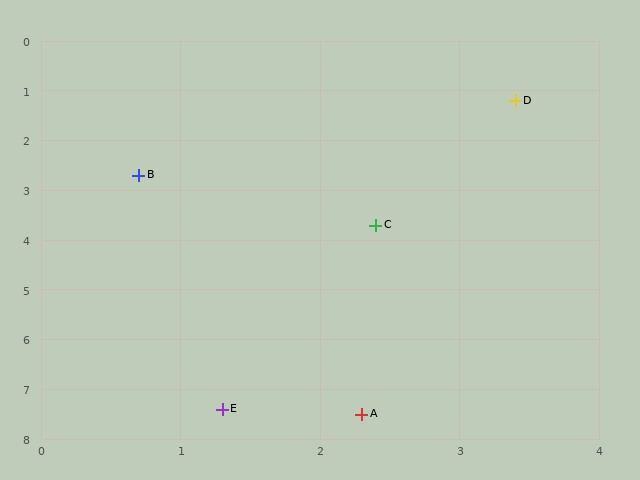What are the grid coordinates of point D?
Point D is at approximately (3.4, 1.2).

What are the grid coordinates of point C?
Point C is at approximately (2.4, 3.7).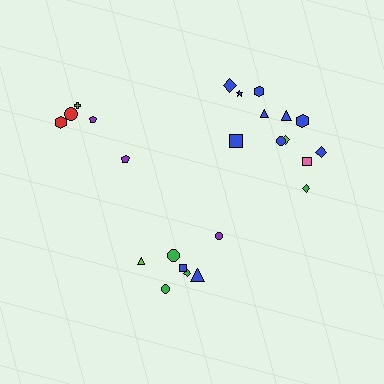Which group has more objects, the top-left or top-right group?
The top-right group.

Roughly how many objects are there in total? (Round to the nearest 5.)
Roughly 25 objects in total.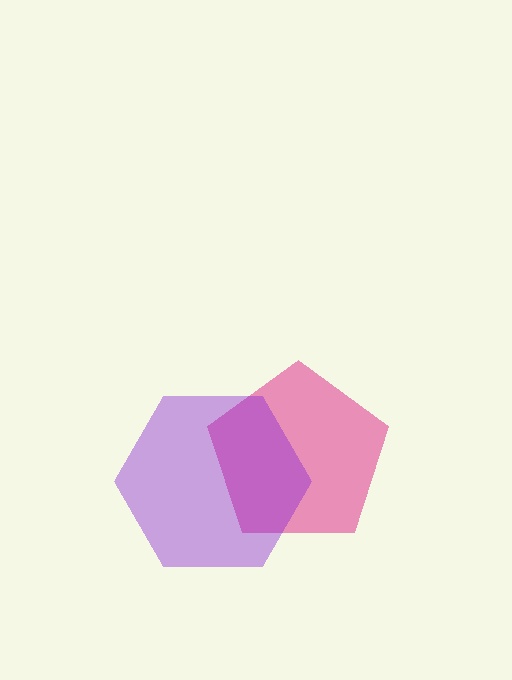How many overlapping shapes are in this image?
There are 2 overlapping shapes in the image.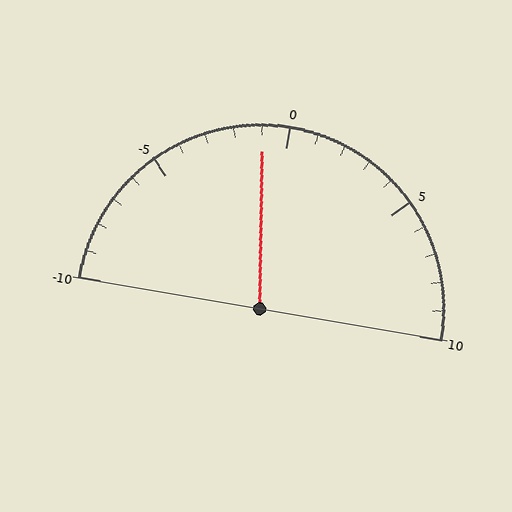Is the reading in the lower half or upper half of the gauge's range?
The reading is in the lower half of the range (-10 to 10).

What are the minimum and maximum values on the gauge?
The gauge ranges from -10 to 10.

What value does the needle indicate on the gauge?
The needle indicates approximately -1.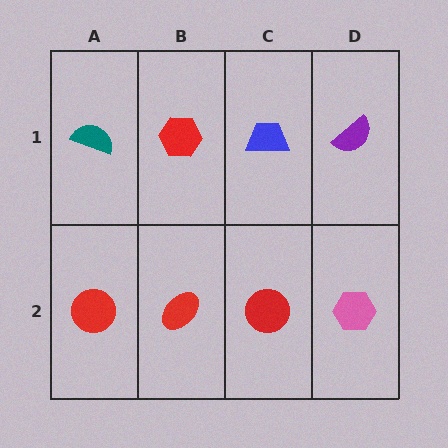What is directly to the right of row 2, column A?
A red ellipse.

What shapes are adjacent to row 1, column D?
A pink hexagon (row 2, column D), a blue trapezoid (row 1, column C).